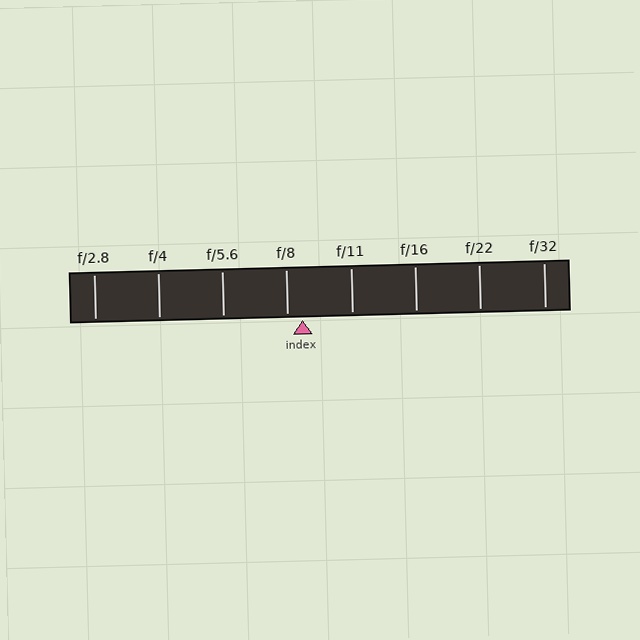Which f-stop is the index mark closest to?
The index mark is closest to f/8.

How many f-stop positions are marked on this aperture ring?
There are 8 f-stop positions marked.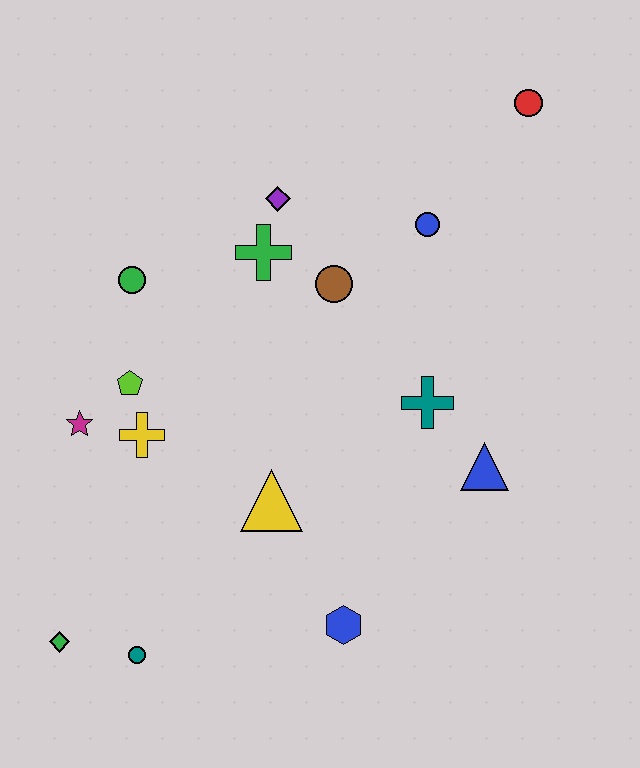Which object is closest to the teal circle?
The green diamond is closest to the teal circle.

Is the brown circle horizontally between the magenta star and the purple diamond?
No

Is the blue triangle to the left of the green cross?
No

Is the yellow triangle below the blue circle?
Yes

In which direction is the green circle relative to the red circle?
The green circle is to the left of the red circle.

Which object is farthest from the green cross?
The green diamond is farthest from the green cross.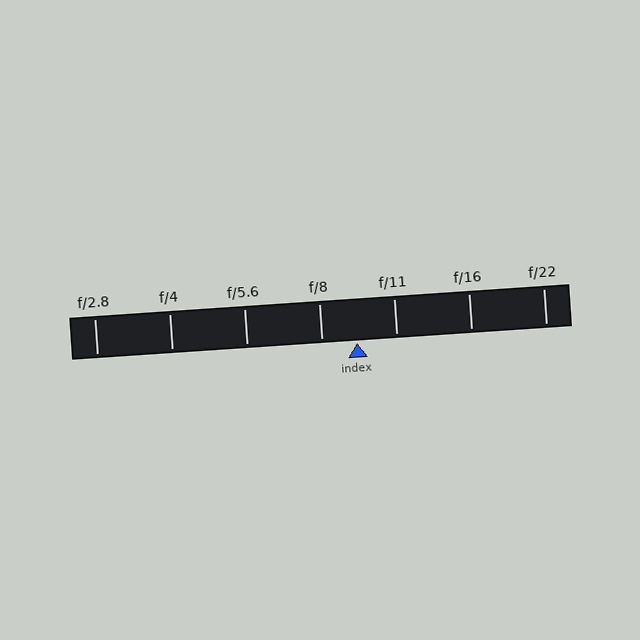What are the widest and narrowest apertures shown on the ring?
The widest aperture shown is f/2.8 and the narrowest is f/22.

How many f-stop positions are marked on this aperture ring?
There are 7 f-stop positions marked.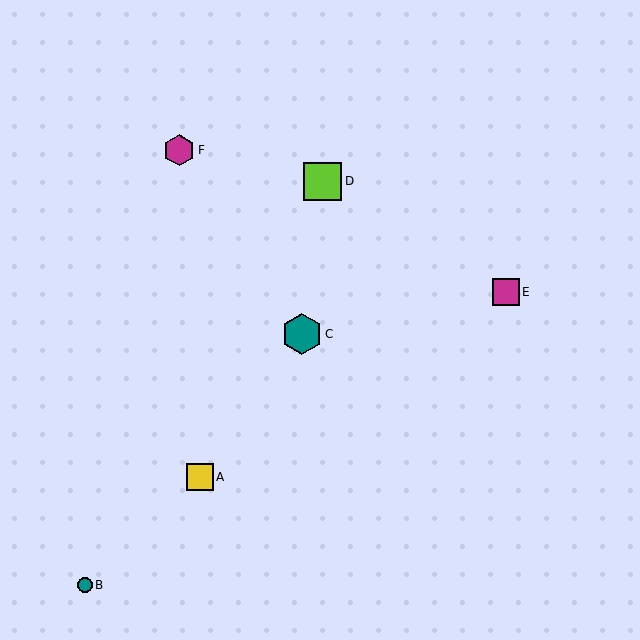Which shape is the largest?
The teal hexagon (labeled C) is the largest.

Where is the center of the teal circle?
The center of the teal circle is at (85, 585).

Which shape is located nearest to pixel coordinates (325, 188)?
The lime square (labeled D) at (323, 181) is nearest to that location.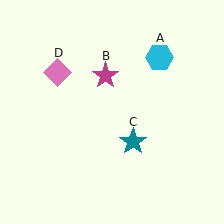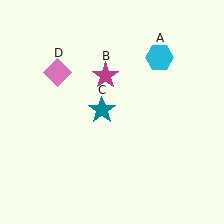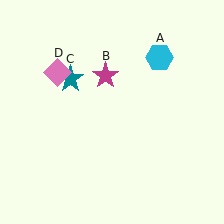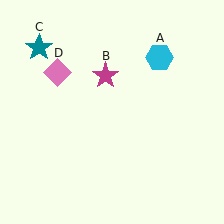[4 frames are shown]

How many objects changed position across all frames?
1 object changed position: teal star (object C).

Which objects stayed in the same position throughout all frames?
Cyan hexagon (object A) and magenta star (object B) and pink diamond (object D) remained stationary.